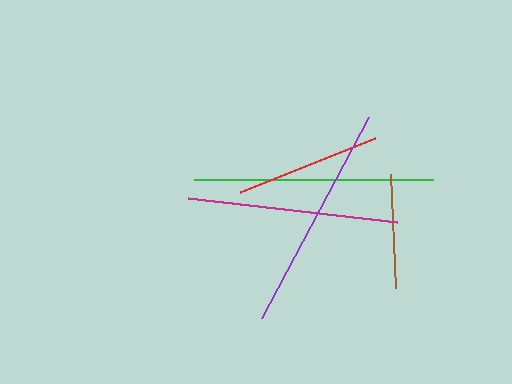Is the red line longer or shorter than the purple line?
The purple line is longer than the red line.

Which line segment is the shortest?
The brown line is the shortest at approximately 114 pixels.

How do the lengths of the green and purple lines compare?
The green and purple lines are approximately the same length.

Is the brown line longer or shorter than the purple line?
The purple line is longer than the brown line.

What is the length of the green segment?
The green segment is approximately 239 pixels long.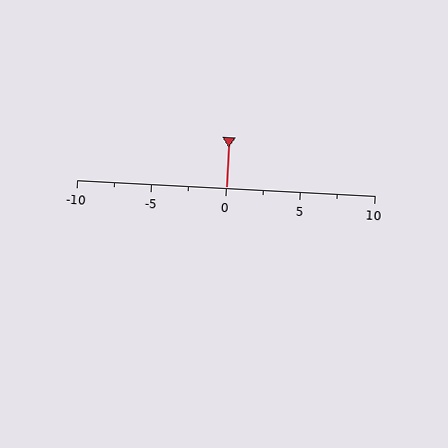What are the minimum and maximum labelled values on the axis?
The axis runs from -10 to 10.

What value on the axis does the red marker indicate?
The marker indicates approximately 0.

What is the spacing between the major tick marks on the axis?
The major ticks are spaced 5 apart.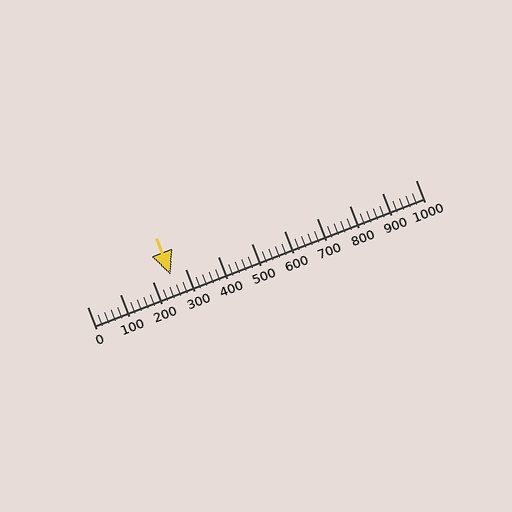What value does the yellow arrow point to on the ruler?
The yellow arrow points to approximately 255.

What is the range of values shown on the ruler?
The ruler shows values from 0 to 1000.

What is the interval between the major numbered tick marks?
The major tick marks are spaced 100 units apart.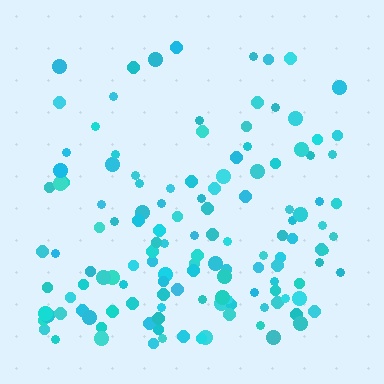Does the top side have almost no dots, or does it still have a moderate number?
Still a moderate number, just noticeably fewer than the bottom.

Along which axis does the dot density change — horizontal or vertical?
Vertical.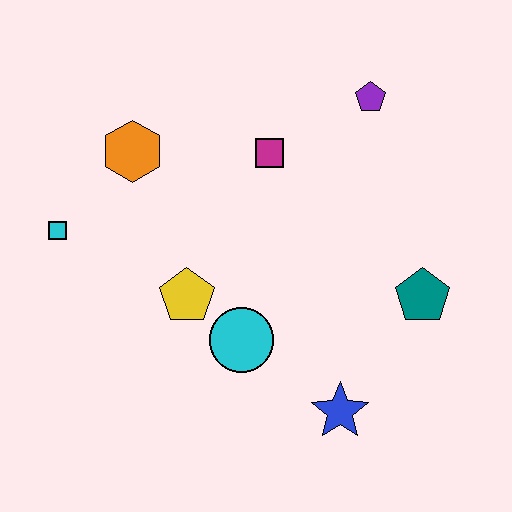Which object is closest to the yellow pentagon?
The cyan circle is closest to the yellow pentagon.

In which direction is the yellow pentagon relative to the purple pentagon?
The yellow pentagon is below the purple pentagon.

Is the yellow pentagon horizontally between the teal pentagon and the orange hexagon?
Yes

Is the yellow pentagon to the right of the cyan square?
Yes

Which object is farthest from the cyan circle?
The purple pentagon is farthest from the cyan circle.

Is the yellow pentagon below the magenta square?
Yes